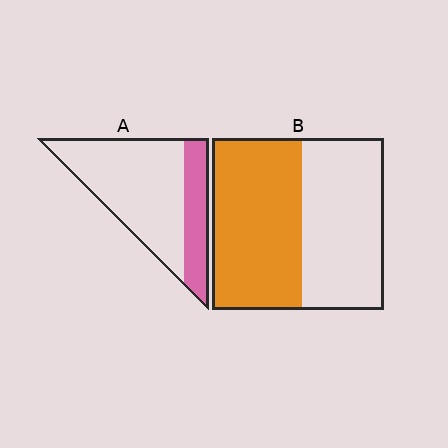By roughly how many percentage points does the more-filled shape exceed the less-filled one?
By roughly 25 percentage points (B over A).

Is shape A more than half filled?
No.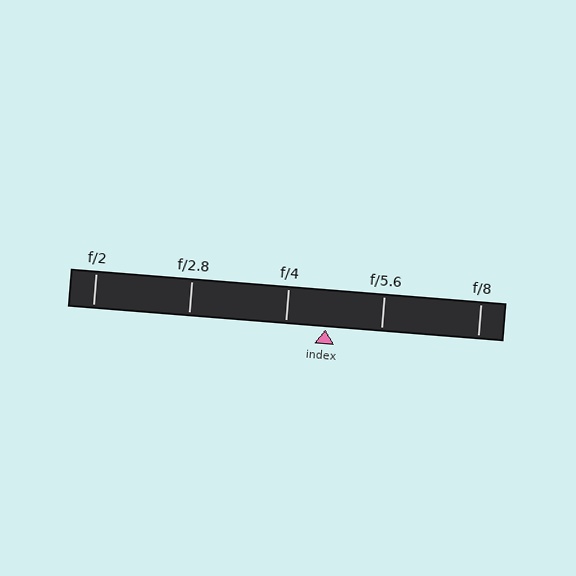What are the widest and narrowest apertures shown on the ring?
The widest aperture shown is f/2 and the narrowest is f/8.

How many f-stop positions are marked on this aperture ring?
There are 5 f-stop positions marked.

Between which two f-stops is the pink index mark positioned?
The index mark is between f/4 and f/5.6.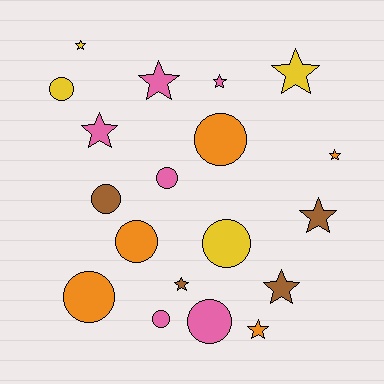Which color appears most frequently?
Pink, with 6 objects.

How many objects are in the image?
There are 19 objects.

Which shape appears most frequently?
Star, with 10 objects.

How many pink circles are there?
There are 3 pink circles.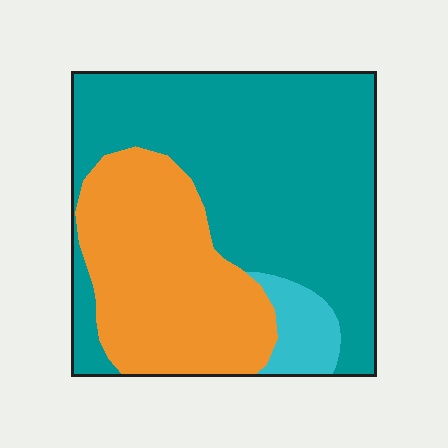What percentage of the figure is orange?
Orange covers 34% of the figure.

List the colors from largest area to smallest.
From largest to smallest: teal, orange, cyan.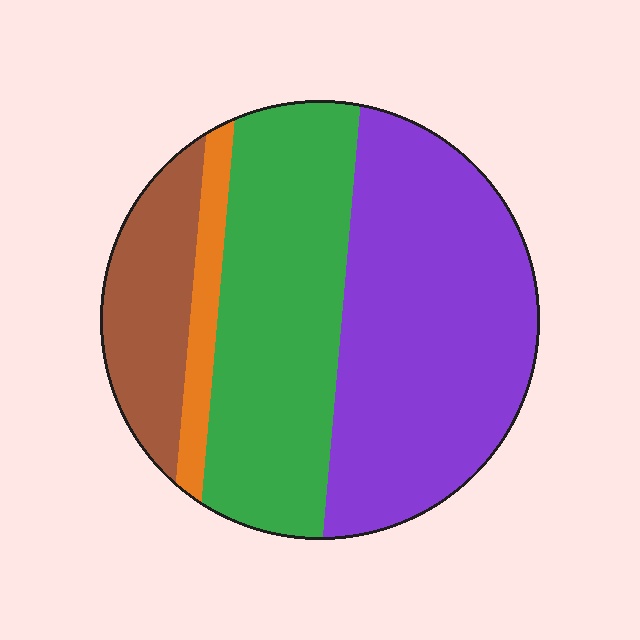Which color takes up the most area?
Purple, at roughly 45%.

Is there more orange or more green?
Green.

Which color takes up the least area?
Orange, at roughly 5%.